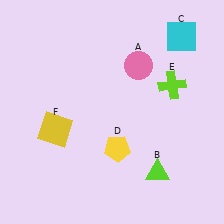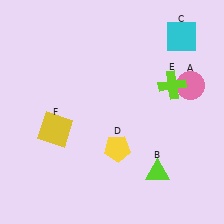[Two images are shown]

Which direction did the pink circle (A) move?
The pink circle (A) moved right.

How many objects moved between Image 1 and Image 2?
1 object moved between the two images.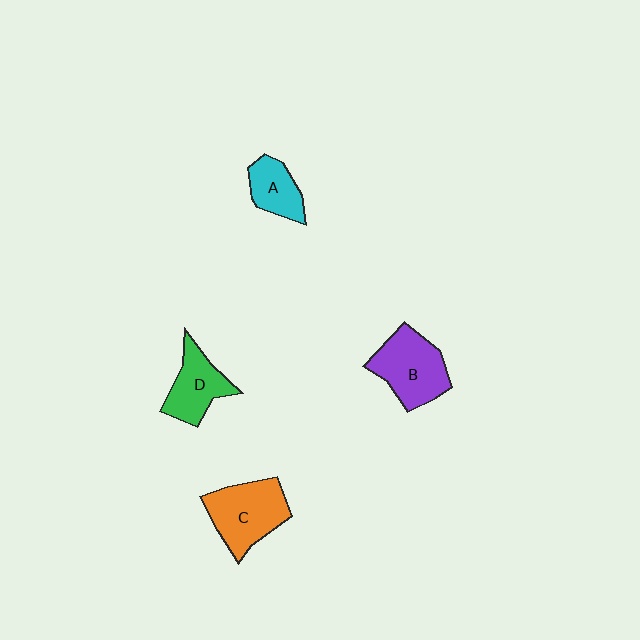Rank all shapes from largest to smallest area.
From largest to smallest: C (orange), B (purple), D (green), A (cyan).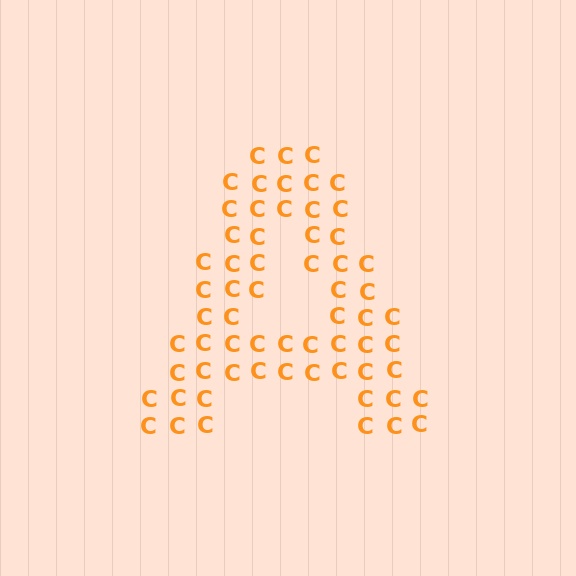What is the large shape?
The large shape is the letter A.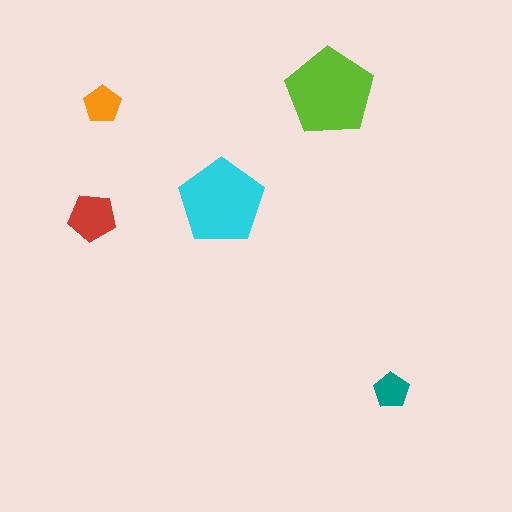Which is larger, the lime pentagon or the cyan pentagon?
The lime one.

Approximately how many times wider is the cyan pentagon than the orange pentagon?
About 2.5 times wider.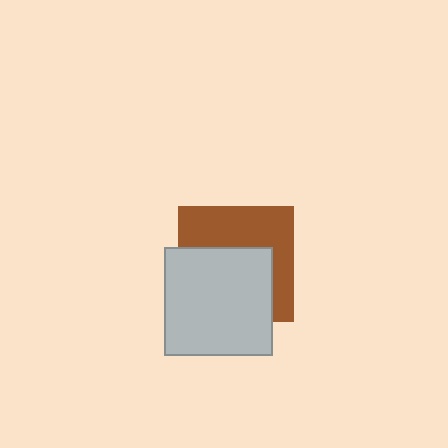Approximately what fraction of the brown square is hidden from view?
Roughly 53% of the brown square is hidden behind the light gray square.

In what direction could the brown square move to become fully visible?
The brown square could move up. That would shift it out from behind the light gray square entirely.